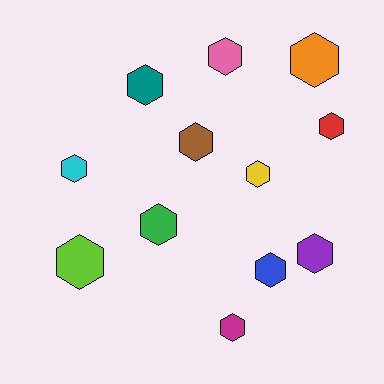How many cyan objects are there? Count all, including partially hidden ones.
There is 1 cyan object.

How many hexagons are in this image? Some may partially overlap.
There are 12 hexagons.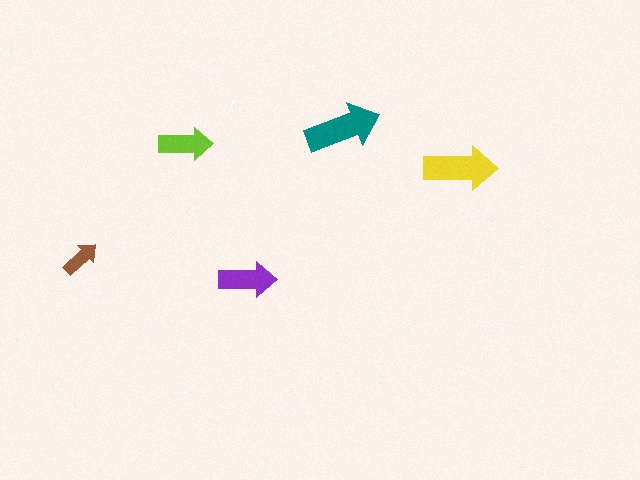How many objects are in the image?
There are 5 objects in the image.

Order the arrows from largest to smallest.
the teal one, the yellow one, the purple one, the lime one, the brown one.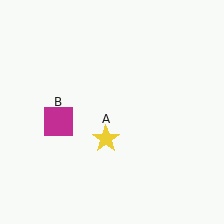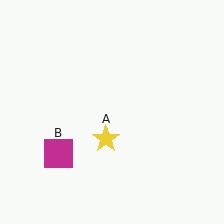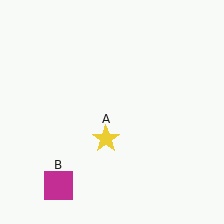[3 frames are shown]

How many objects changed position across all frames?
1 object changed position: magenta square (object B).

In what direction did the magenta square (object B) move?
The magenta square (object B) moved down.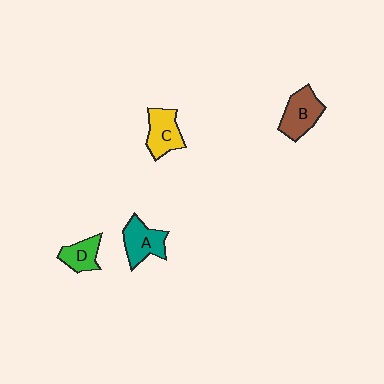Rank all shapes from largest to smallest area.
From largest to smallest: B (brown), A (teal), C (yellow), D (green).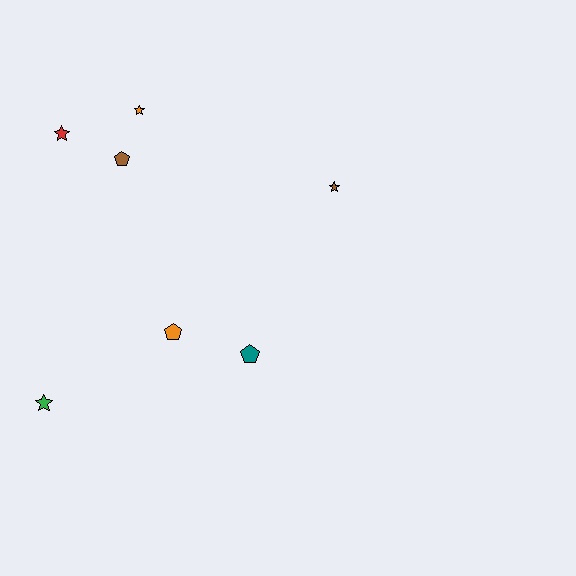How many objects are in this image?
There are 7 objects.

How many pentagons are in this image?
There are 3 pentagons.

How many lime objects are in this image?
There are no lime objects.